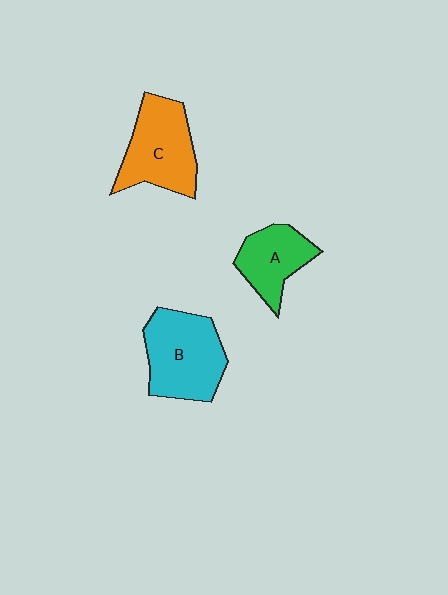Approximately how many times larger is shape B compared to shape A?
Approximately 1.5 times.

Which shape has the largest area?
Shape B (cyan).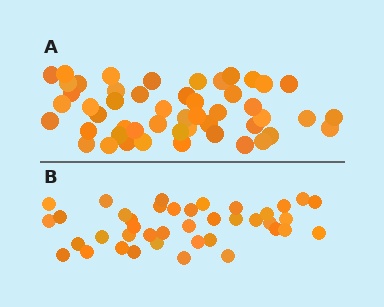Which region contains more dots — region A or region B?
Region A (the top region) has more dots.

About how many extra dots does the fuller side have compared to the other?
Region A has roughly 10 or so more dots than region B.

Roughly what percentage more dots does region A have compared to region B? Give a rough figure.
About 25% more.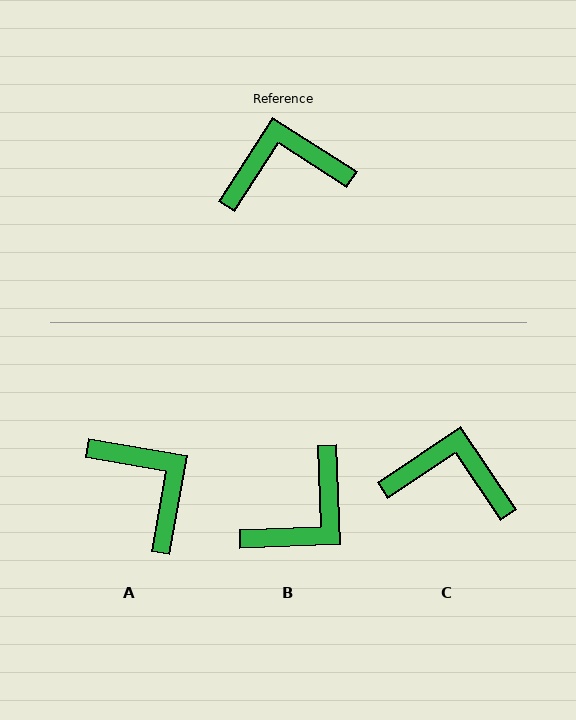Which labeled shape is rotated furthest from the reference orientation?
B, about 145 degrees away.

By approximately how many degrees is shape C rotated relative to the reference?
Approximately 23 degrees clockwise.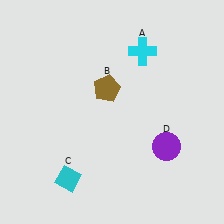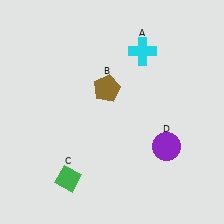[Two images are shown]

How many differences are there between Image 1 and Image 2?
There is 1 difference between the two images.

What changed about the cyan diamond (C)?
In Image 1, C is cyan. In Image 2, it changed to green.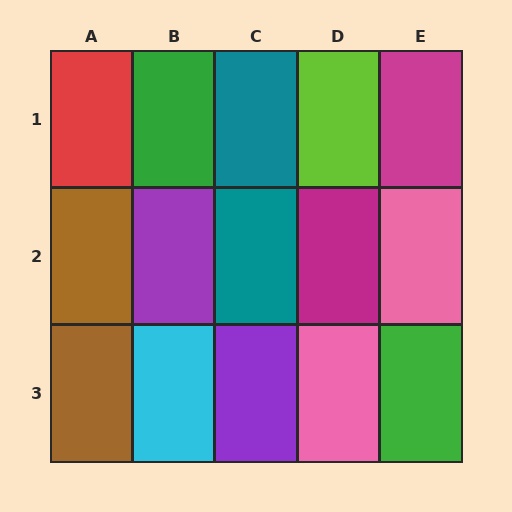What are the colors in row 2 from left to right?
Brown, purple, teal, magenta, pink.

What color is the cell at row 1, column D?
Lime.